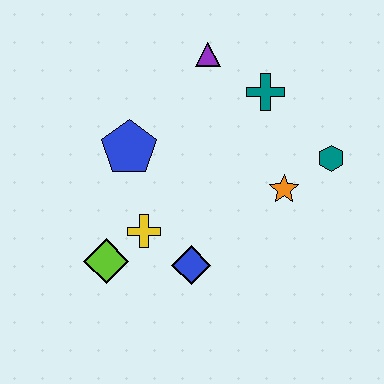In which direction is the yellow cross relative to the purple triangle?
The yellow cross is below the purple triangle.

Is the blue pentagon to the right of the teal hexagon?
No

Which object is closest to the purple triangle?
The teal cross is closest to the purple triangle.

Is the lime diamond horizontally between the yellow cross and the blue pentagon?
No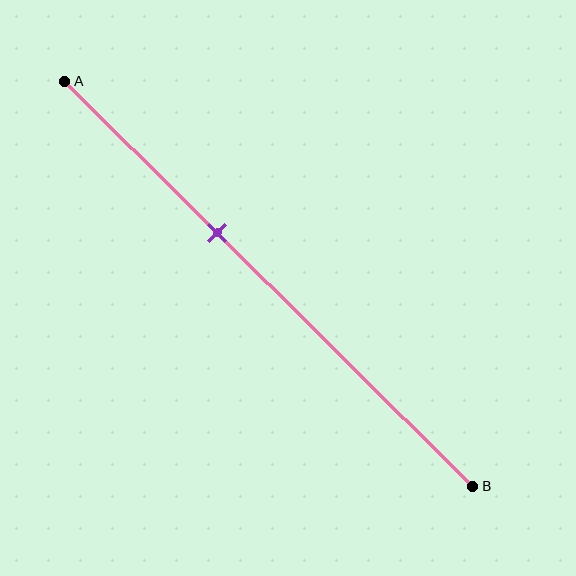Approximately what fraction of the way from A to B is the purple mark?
The purple mark is approximately 35% of the way from A to B.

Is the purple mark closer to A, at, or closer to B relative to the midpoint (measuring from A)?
The purple mark is closer to point A than the midpoint of segment AB.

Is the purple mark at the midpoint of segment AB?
No, the mark is at about 35% from A, not at the 50% midpoint.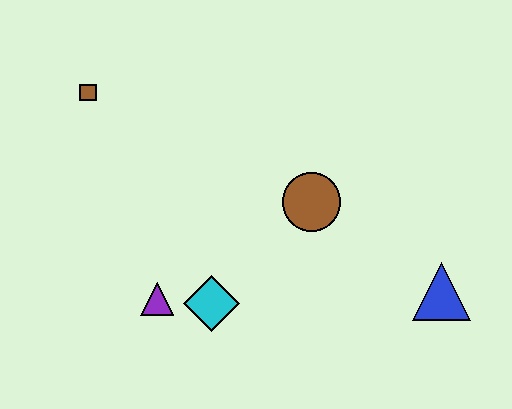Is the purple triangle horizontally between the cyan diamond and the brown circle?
No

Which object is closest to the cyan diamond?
The purple triangle is closest to the cyan diamond.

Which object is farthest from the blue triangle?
The brown square is farthest from the blue triangle.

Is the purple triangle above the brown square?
No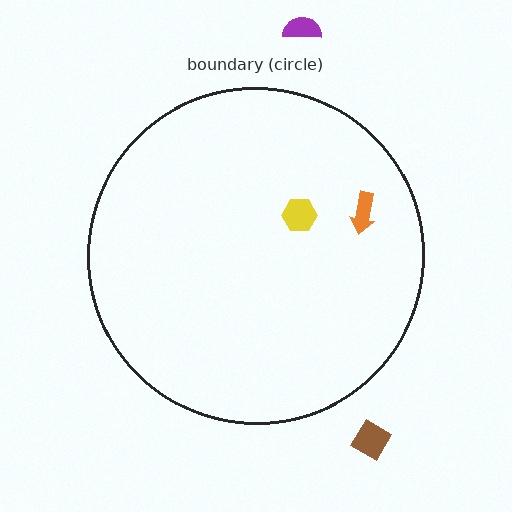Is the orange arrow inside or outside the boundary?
Inside.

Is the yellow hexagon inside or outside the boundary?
Inside.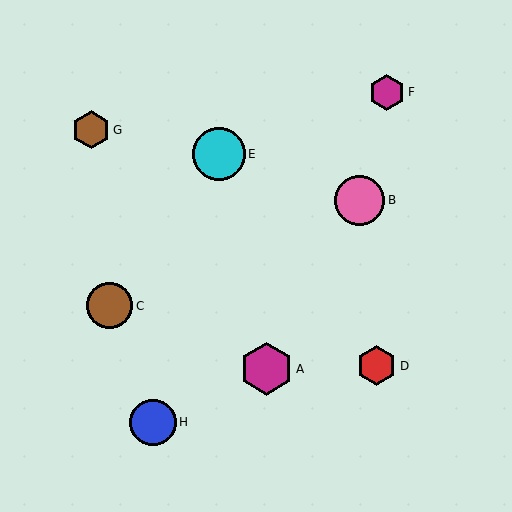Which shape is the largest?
The cyan circle (labeled E) is the largest.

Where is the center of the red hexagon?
The center of the red hexagon is at (377, 366).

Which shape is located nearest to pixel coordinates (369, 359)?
The red hexagon (labeled D) at (377, 366) is nearest to that location.